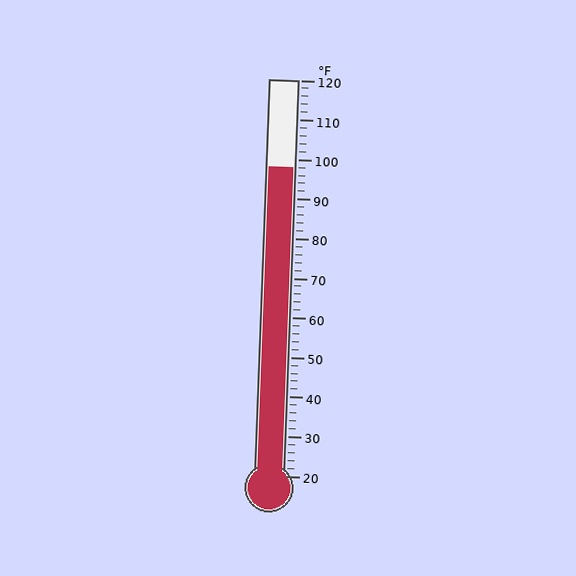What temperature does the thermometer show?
The thermometer shows approximately 98°F.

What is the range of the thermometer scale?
The thermometer scale ranges from 20°F to 120°F.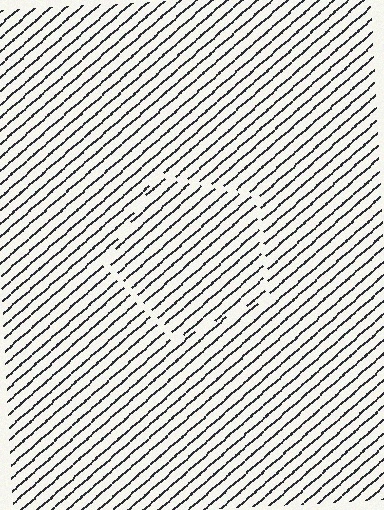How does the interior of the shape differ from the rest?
The interior of the shape contains the same grating, shifted by half a period — the contour is defined by the phase discontinuity where line-ends from the inner and outer gratings abut.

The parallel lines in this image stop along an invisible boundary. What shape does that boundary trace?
An illusory pentagon. The interior of the shape contains the same grating, shifted by half a period — the contour is defined by the phase discontinuity where line-ends from the inner and outer gratings abut.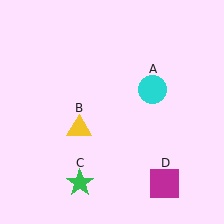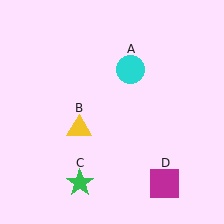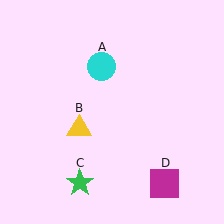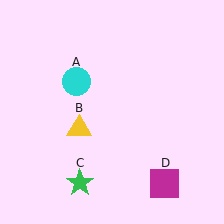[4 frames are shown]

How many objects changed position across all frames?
1 object changed position: cyan circle (object A).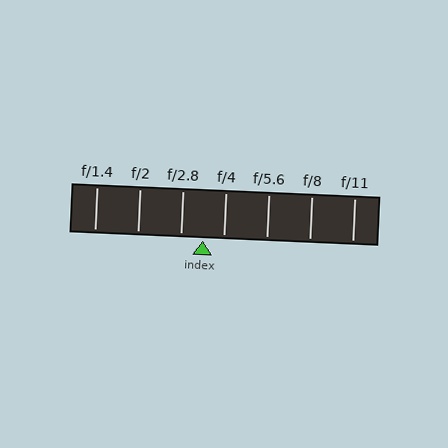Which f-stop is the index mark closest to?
The index mark is closest to f/4.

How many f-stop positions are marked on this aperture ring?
There are 7 f-stop positions marked.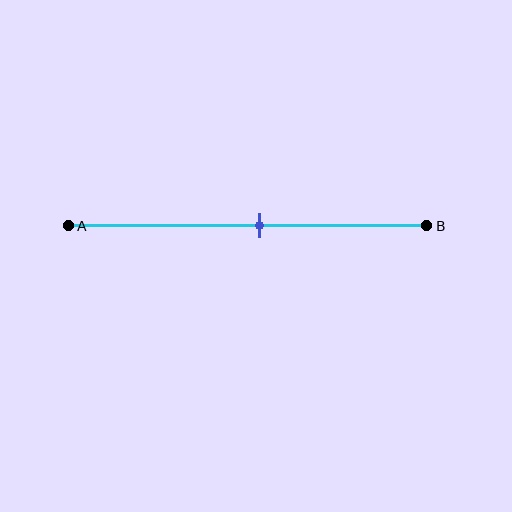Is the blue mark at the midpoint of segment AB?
No, the mark is at about 55% from A, not at the 50% midpoint.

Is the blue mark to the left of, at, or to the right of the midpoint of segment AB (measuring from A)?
The blue mark is to the right of the midpoint of segment AB.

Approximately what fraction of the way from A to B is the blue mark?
The blue mark is approximately 55% of the way from A to B.